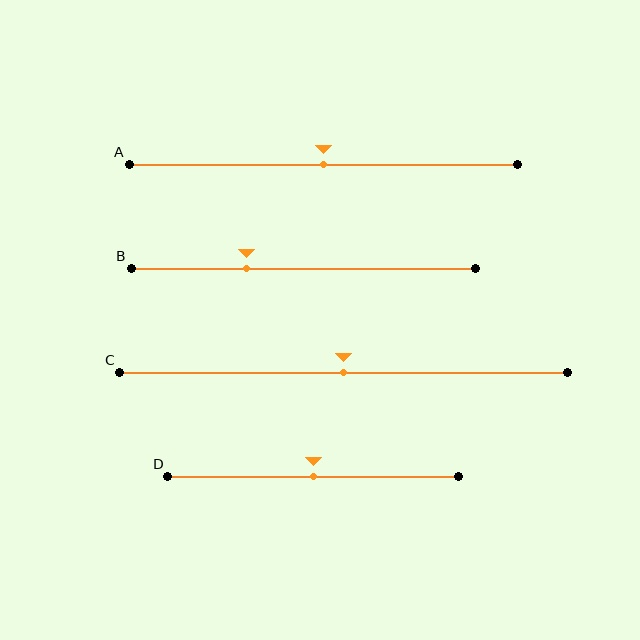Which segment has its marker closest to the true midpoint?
Segment A has its marker closest to the true midpoint.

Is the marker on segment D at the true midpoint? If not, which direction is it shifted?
Yes, the marker on segment D is at the true midpoint.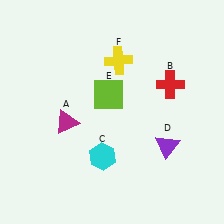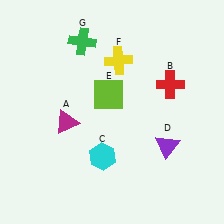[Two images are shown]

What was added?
A green cross (G) was added in Image 2.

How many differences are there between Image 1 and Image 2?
There is 1 difference between the two images.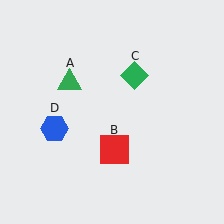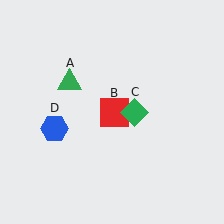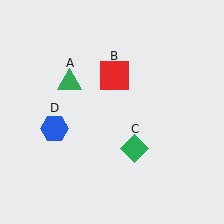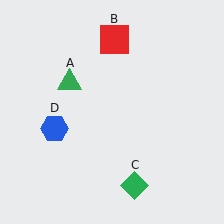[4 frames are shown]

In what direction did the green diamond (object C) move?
The green diamond (object C) moved down.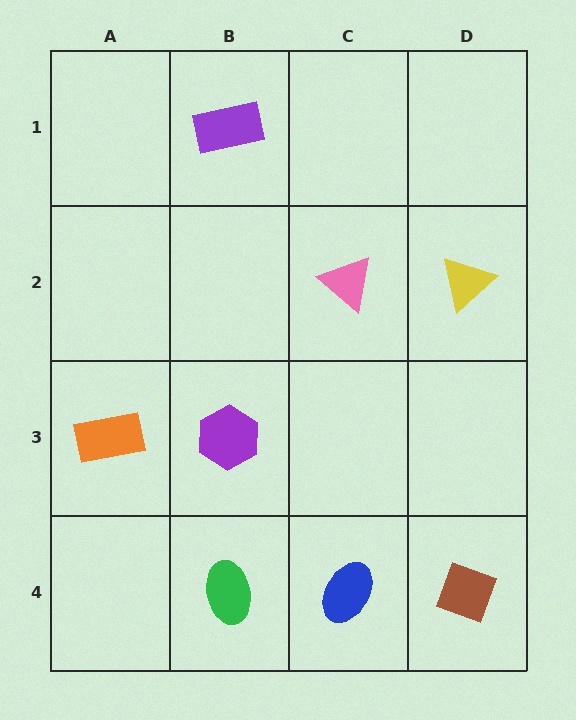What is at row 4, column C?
A blue ellipse.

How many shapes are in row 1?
1 shape.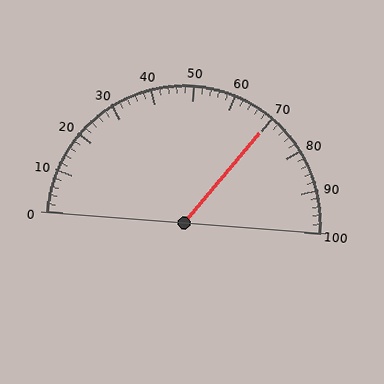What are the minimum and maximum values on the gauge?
The gauge ranges from 0 to 100.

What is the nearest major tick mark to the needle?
The nearest major tick mark is 70.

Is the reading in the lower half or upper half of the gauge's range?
The reading is in the upper half of the range (0 to 100).